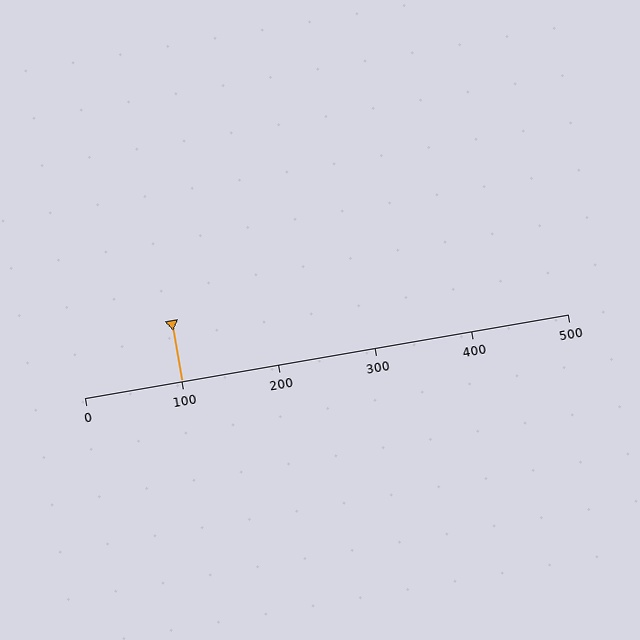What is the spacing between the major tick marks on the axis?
The major ticks are spaced 100 apart.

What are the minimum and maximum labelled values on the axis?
The axis runs from 0 to 500.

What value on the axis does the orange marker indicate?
The marker indicates approximately 100.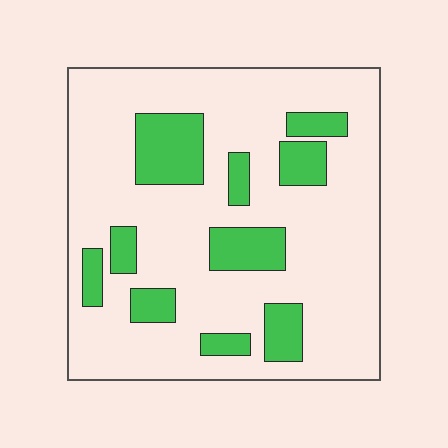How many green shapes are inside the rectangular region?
10.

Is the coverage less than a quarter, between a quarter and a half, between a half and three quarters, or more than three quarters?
Less than a quarter.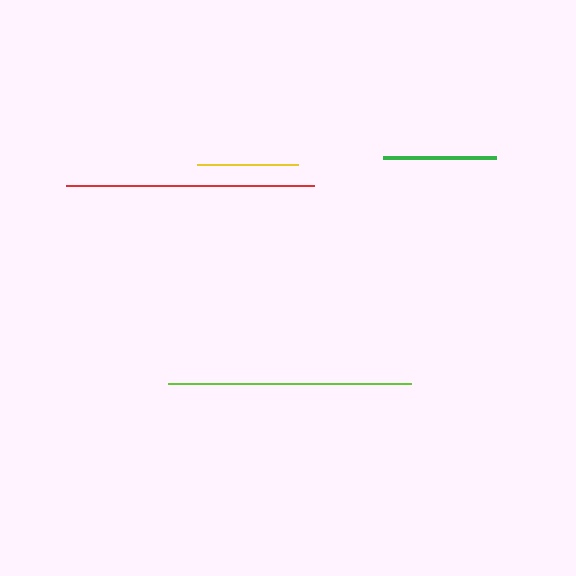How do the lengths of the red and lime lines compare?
The red and lime lines are approximately the same length.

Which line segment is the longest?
The red line is the longest at approximately 248 pixels.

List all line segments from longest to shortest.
From longest to shortest: red, lime, green, yellow.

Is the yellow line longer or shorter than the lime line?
The lime line is longer than the yellow line.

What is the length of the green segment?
The green segment is approximately 113 pixels long.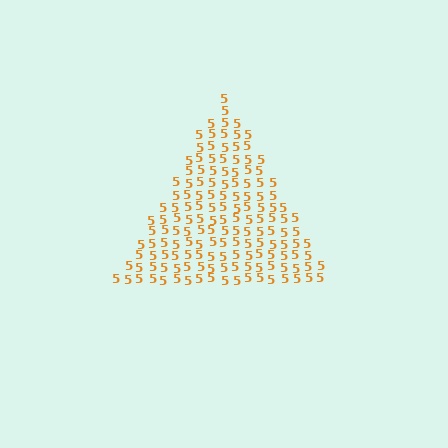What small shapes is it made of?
It is made of small digit 5's.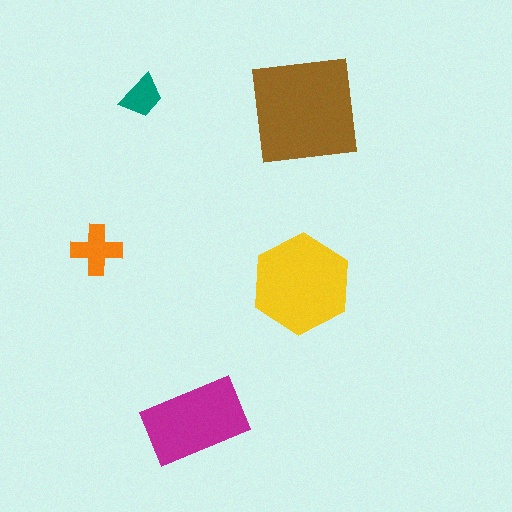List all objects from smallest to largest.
The teal trapezoid, the orange cross, the magenta rectangle, the yellow hexagon, the brown square.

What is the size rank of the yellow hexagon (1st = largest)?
2nd.